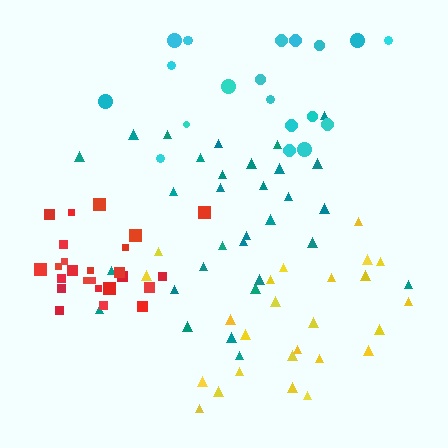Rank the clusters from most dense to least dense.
red, teal, yellow, cyan.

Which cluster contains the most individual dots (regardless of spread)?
Teal (31).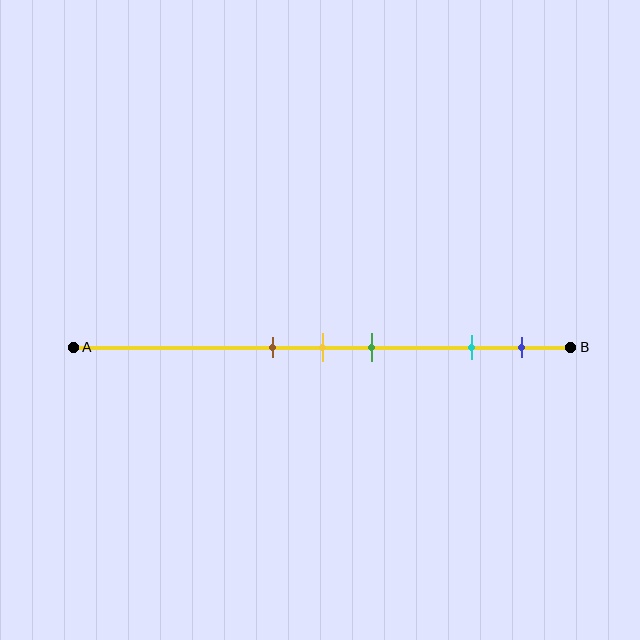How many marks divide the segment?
There are 5 marks dividing the segment.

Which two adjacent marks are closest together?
The brown and yellow marks are the closest adjacent pair.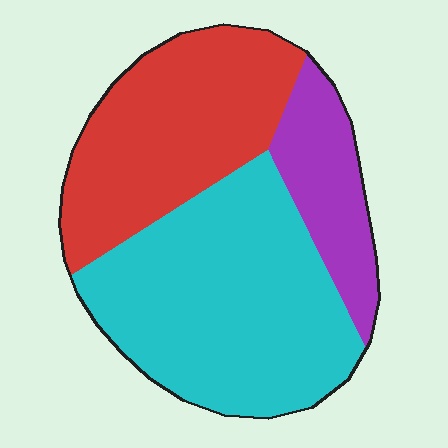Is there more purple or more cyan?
Cyan.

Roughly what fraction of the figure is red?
Red takes up between a third and a half of the figure.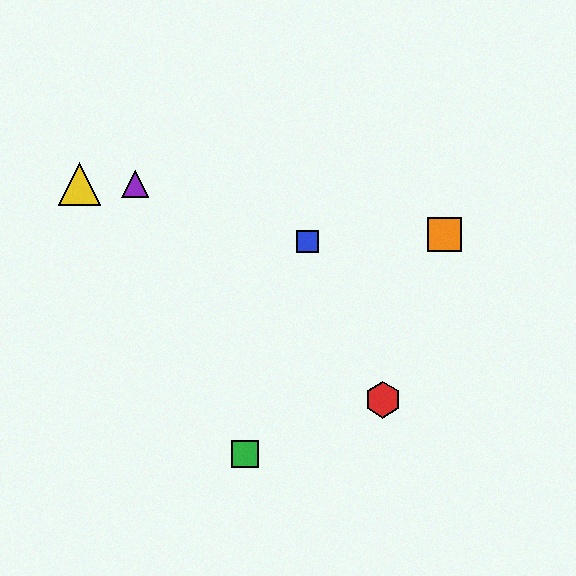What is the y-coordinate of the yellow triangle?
The yellow triangle is at y≈184.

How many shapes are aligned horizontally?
2 shapes (the yellow triangle, the purple triangle) are aligned horizontally.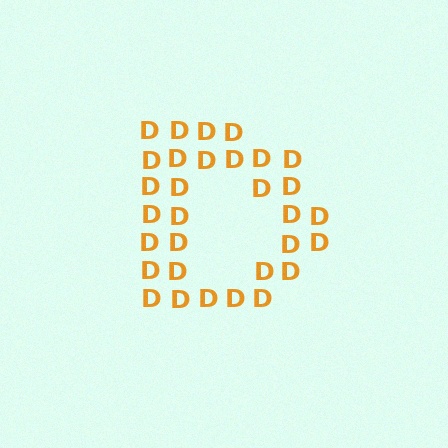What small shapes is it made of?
It is made of small letter D's.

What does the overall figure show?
The overall figure shows the letter D.